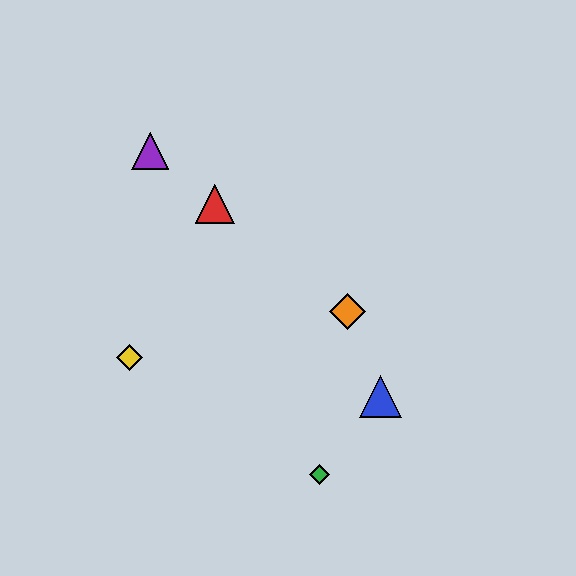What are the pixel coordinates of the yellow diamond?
The yellow diamond is at (129, 357).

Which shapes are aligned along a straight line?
The red triangle, the purple triangle, the orange diamond are aligned along a straight line.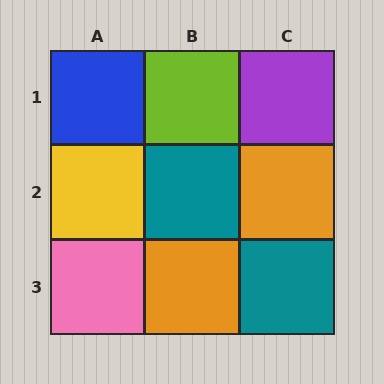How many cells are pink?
1 cell is pink.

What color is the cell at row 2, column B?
Teal.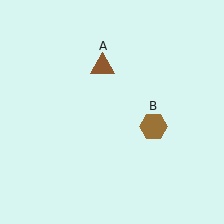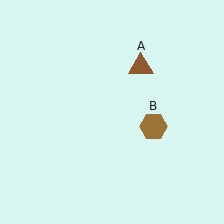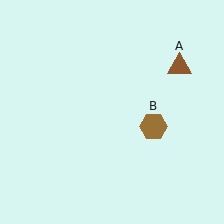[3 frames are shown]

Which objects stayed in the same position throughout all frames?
Brown hexagon (object B) remained stationary.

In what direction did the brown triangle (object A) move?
The brown triangle (object A) moved right.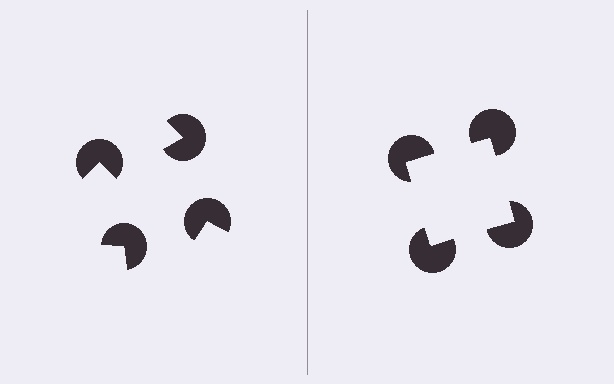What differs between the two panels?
The pac-man discs are positioned identically on both sides; only the wedge orientations differ. On the right they align to a square; on the left they are misaligned.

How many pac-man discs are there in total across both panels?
8 — 4 on each side.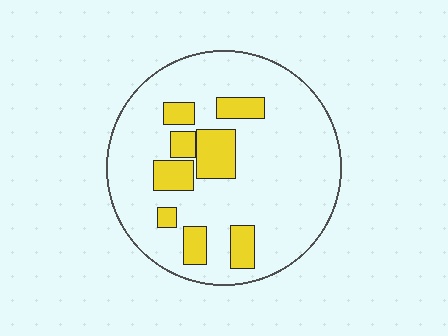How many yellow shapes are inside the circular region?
8.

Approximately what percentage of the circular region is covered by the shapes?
Approximately 20%.